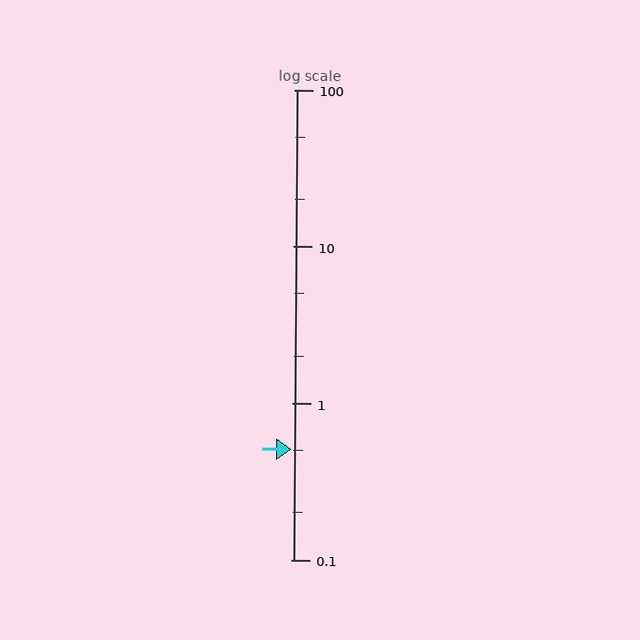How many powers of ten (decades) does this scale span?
The scale spans 3 decades, from 0.1 to 100.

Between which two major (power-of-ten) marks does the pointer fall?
The pointer is between 0.1 and 1.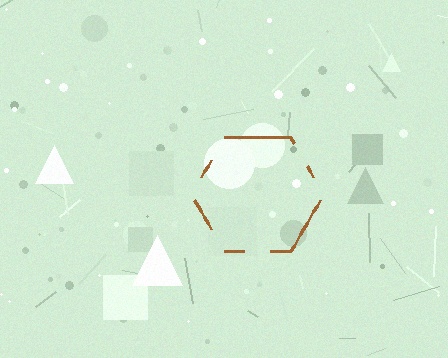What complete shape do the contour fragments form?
The contour fragments form a hexagon.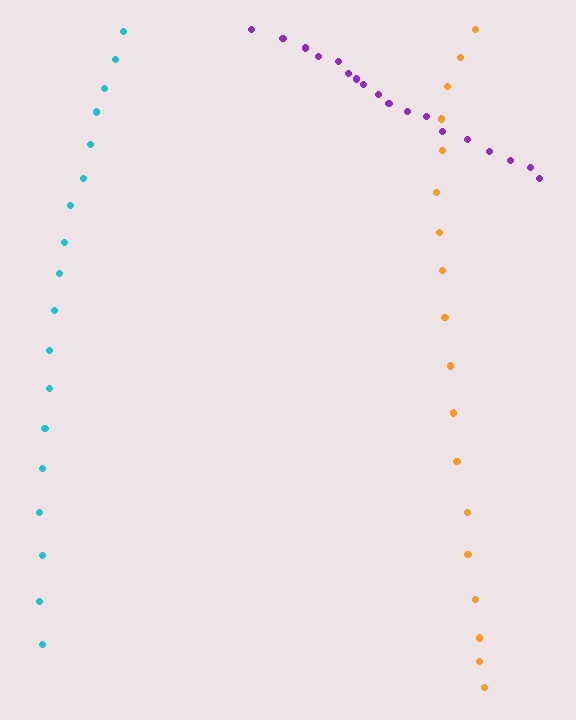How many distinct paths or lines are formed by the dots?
There are 3 distinct paths.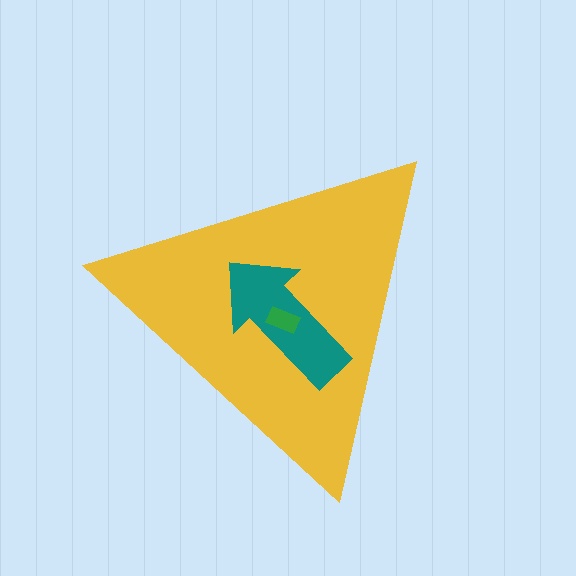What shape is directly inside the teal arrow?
The green rectangle.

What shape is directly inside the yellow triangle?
The teal arrow.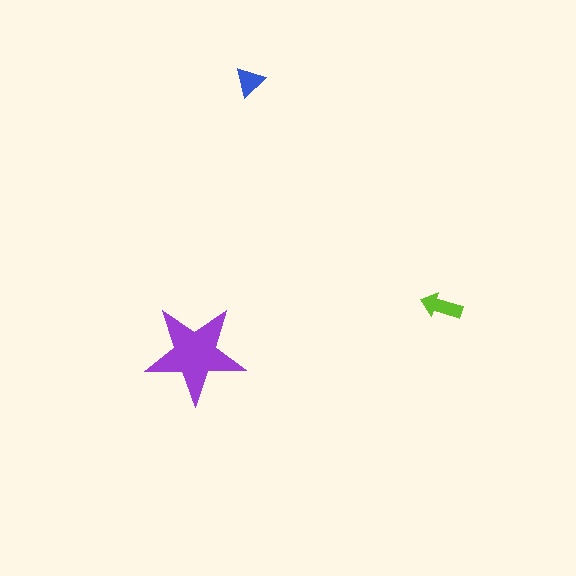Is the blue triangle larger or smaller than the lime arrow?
Smaller.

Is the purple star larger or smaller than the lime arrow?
Larger.